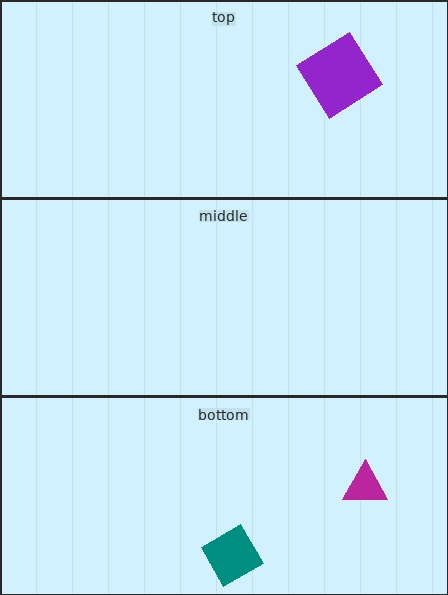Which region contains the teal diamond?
The bottom region.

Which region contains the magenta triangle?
The bottom region.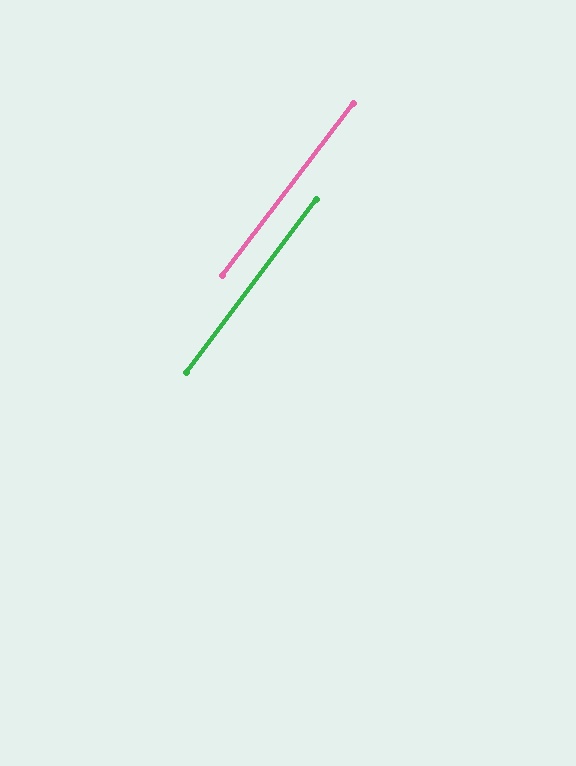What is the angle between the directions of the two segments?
Approximately 0 degrees.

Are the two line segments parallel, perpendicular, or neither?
Parallel — their directions differ by only 0.2°.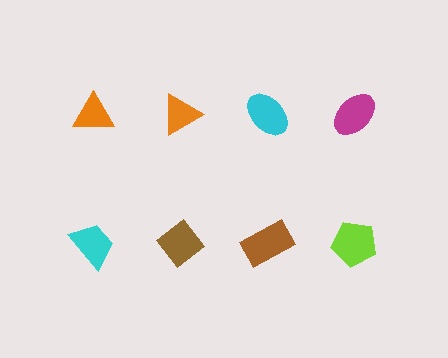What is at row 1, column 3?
A cyan ellipse.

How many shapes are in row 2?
4 shapes.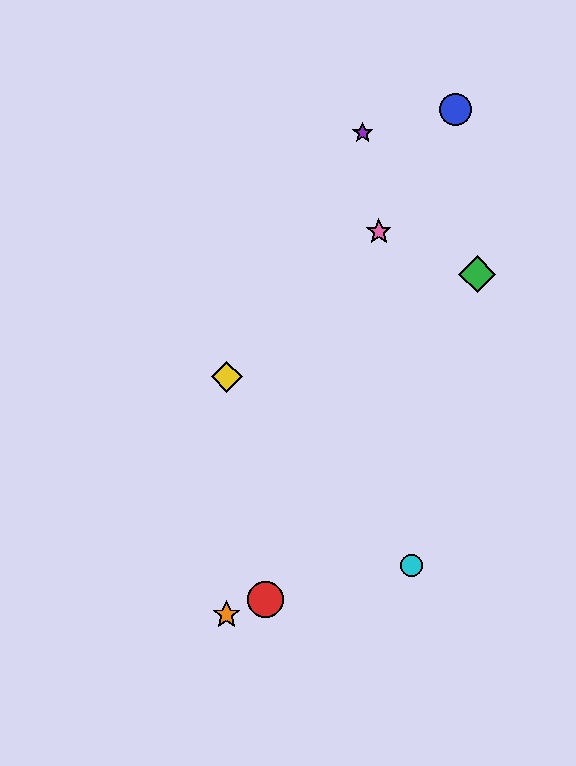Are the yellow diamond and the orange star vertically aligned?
Yes, both are at x≈227.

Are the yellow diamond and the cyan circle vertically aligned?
No, the yellow diamond is at x≈227 and the cyan circle is at x≈412.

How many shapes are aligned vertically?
2 shapes (the yellow diamond, the orange star) are aligned vertically.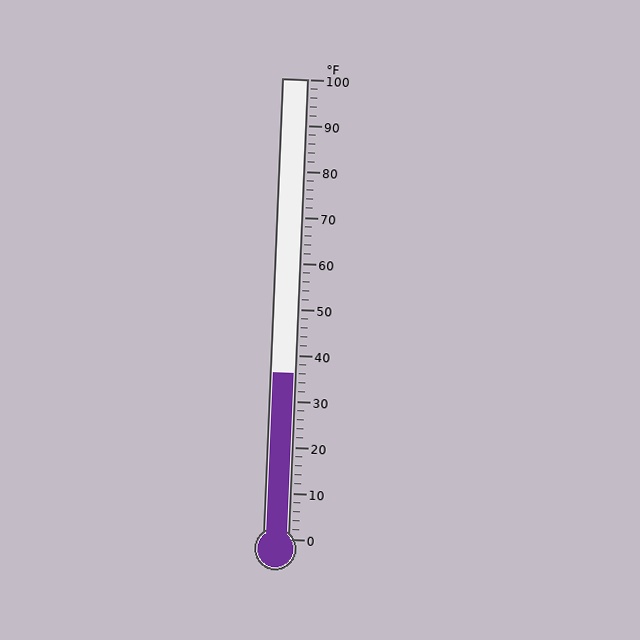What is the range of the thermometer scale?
The thermometer scale ranges from 0°F to 100°F.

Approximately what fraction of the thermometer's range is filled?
The thermometer is filled to approximately 35% of its range.